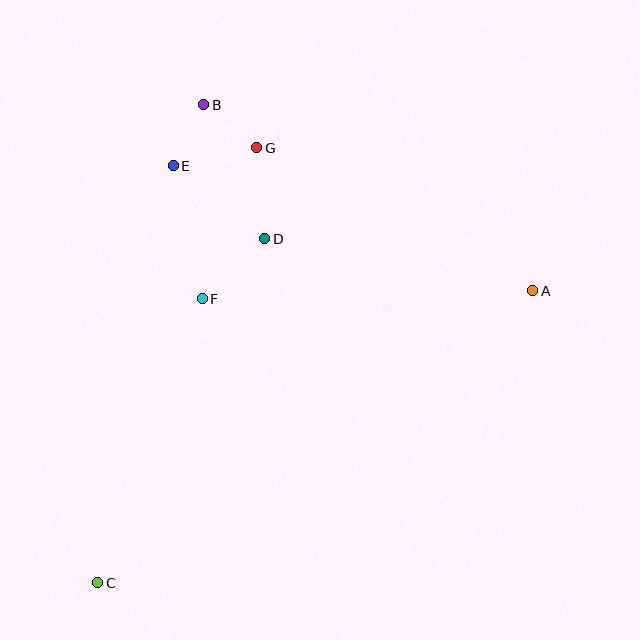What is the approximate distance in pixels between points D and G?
The distance between D and G is approximately 91 pixels.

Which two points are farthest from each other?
Points A and C are farthest from each other.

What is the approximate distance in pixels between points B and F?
The distance between B and F is approximately 194 pixels.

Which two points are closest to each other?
Points B and E are closest to each other.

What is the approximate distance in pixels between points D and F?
The distance between D and F is approximately 86 pixels.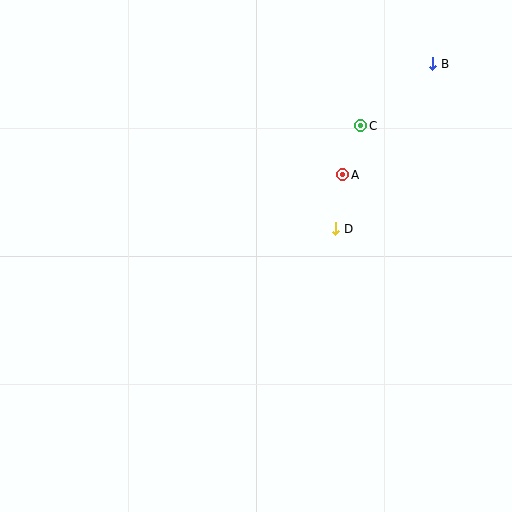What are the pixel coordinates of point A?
Point A is at (343, 175).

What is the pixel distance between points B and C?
The distance between B and C is 95 pixels.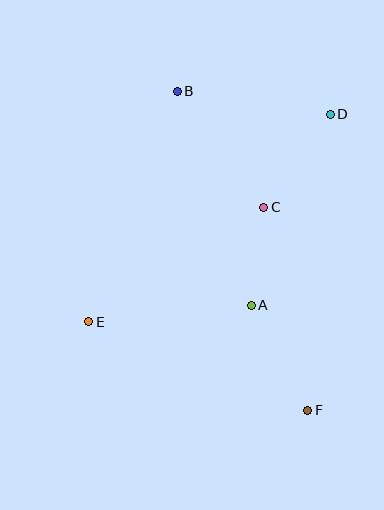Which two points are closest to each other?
Points A and C are closest to each other.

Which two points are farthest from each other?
Points B and F are farthest from each other.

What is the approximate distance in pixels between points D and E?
The distance between D and E is approximately 319 pixels.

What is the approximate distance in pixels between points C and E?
The distance between C and E is approximately 209 pixels.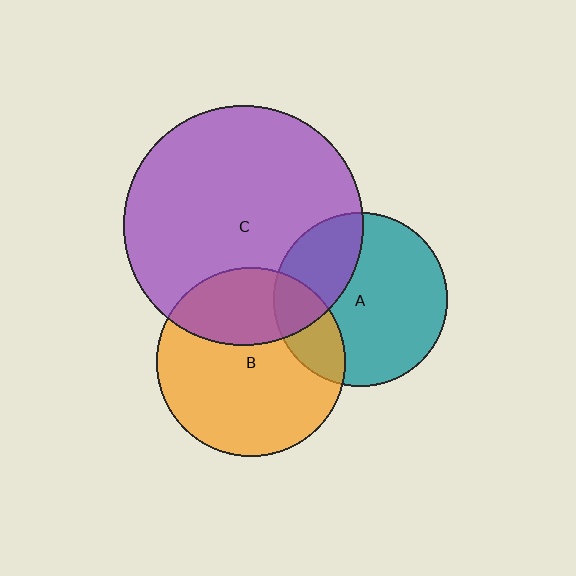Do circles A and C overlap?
Yes.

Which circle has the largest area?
Circle C (purple).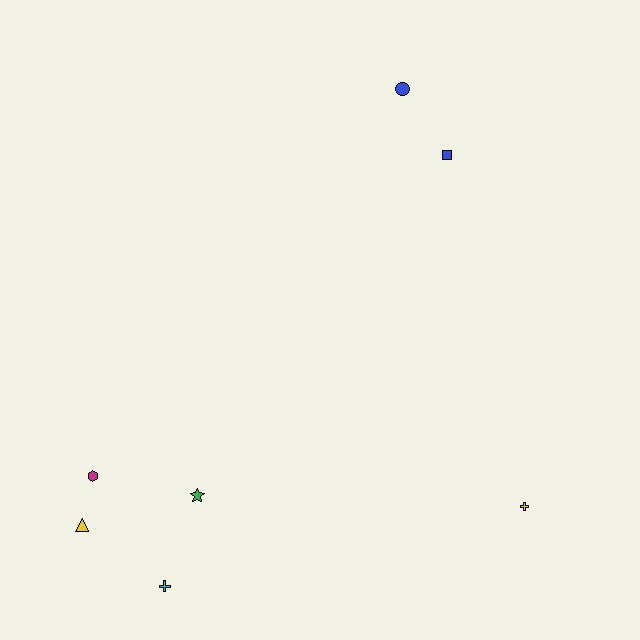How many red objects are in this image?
There are no red objects.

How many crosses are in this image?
There are 2 crosses.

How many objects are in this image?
There are 7 objects.